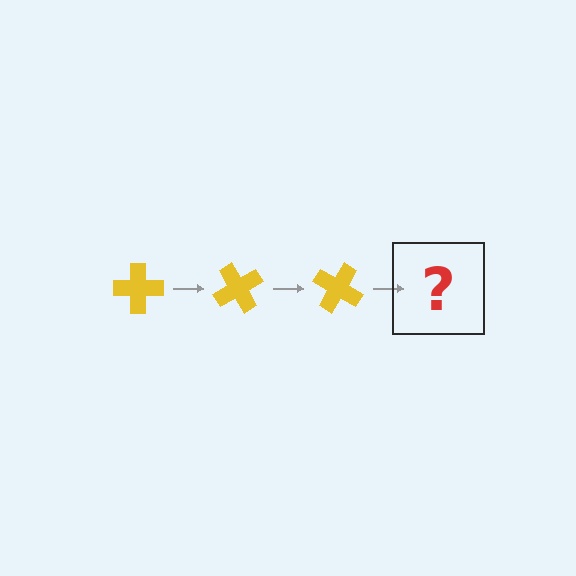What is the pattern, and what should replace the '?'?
The pattern is that the cross rotates 60 degrees each step. The '?' should be a yellow cross rotated 180 degrees.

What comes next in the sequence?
The next element should be a yellow cross rotated 180 degrees.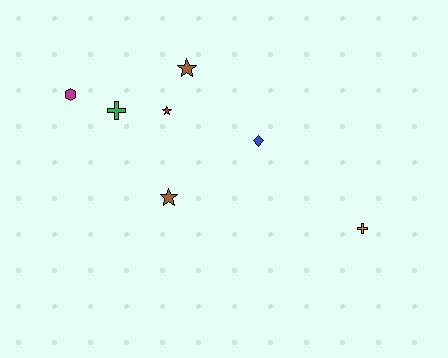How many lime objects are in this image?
There are no lime objects.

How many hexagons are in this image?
There is 1 hexagon.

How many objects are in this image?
There are 7 objects.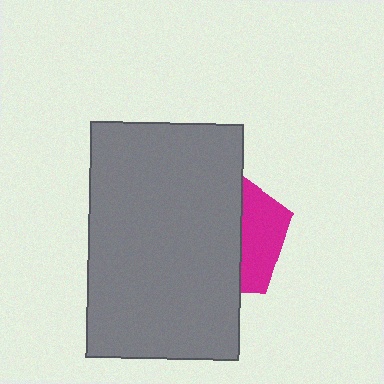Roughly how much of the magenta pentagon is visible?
A small part of it is visible (roughly 32%).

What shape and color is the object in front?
The object in front is a gray rectangle.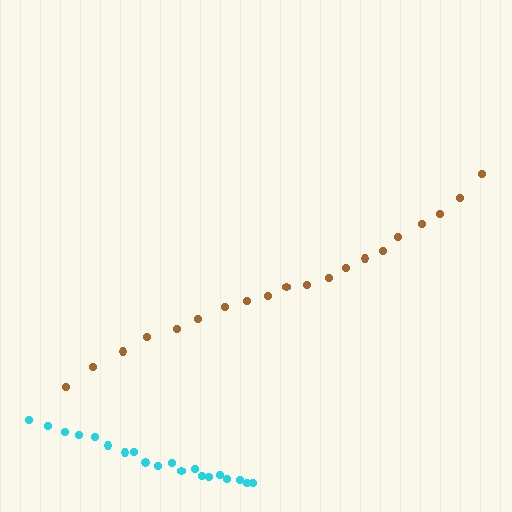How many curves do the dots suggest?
There are 2 distinct paths.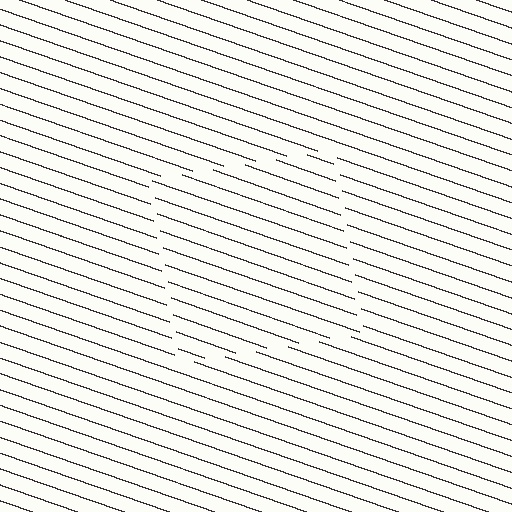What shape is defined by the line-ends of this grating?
An illusory square. The interior of the shape contains the same grating, shifted by half a period — the contour is defined by the phase discontinuity where line-ends from the inner and outer gratings abut.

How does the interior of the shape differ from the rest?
The interior of the shape contains the same grating, shifted by half a period — the contour is defined by the phase discontinuity where line-ends from the inner and outer gratings abut.